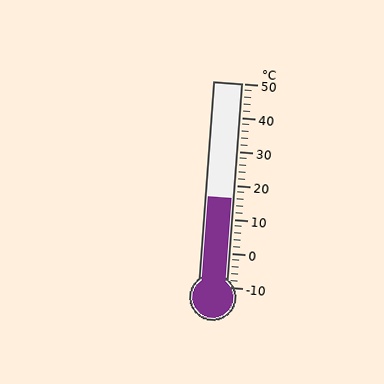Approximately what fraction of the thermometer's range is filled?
The thermometer is filled to approximately 45% of its range.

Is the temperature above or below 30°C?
The temperature is below 30°C.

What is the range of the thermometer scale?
The thermometer scale ranges from -10°C to 50°C.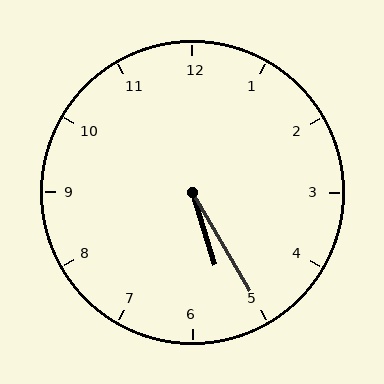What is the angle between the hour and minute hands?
Approximately 12 degrees.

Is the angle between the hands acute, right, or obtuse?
It is acute.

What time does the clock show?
5:25.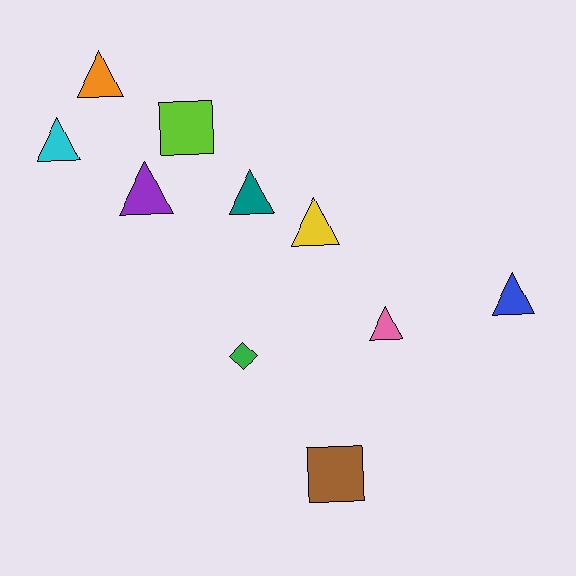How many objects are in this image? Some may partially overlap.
There are 10 objects.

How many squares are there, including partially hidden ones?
There are 2 squares.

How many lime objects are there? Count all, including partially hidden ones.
There is 1 lime object.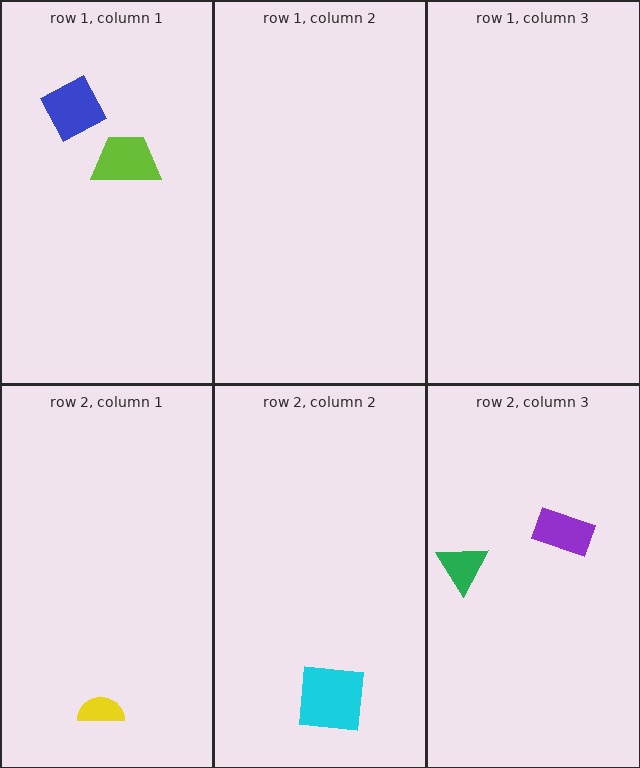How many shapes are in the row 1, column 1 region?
2.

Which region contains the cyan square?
The row 2, column 2 region.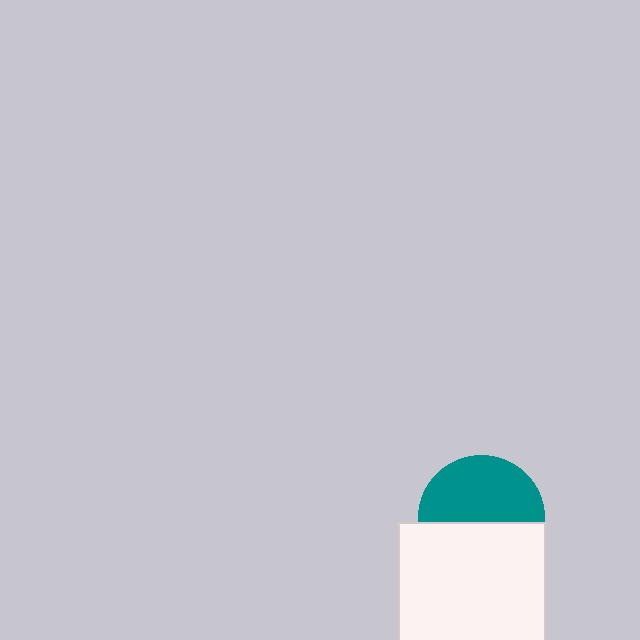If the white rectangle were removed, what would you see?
You would see the complete teal circle.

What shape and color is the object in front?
The object in front is a white rectangle.